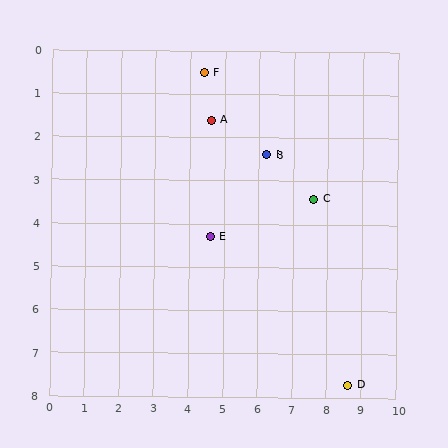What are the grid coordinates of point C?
Point C is at approximately (7.6, 3.4).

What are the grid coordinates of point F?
Point F is at approximately (4.4, 0.5).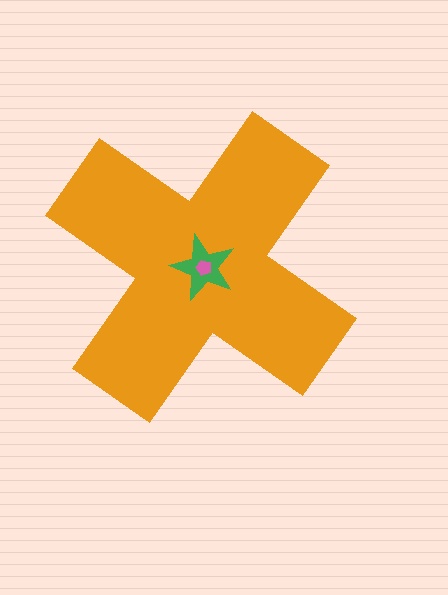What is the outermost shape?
The orange cross.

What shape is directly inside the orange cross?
The green star.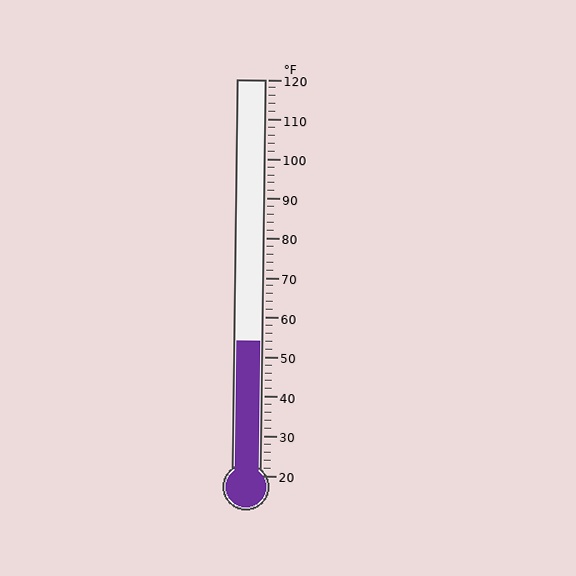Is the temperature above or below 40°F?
The temperature is above 40°F.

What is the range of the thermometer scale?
The thermometer scale ranges from 20°F to 120°F.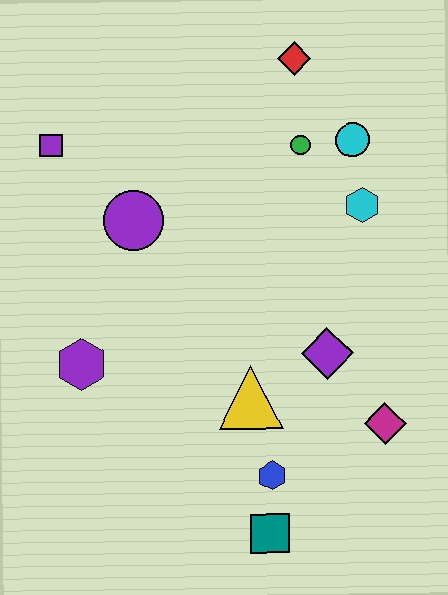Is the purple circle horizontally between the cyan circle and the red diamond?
No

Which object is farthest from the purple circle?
The teal square is farthest from the purple circle.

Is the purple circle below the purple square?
Yes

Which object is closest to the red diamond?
The green circle is closest to the red diamond.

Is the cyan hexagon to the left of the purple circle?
No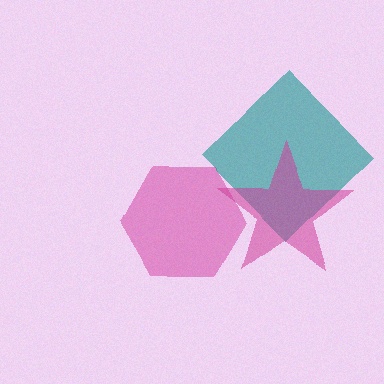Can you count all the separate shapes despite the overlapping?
Yes, there are 3 separate shapes.